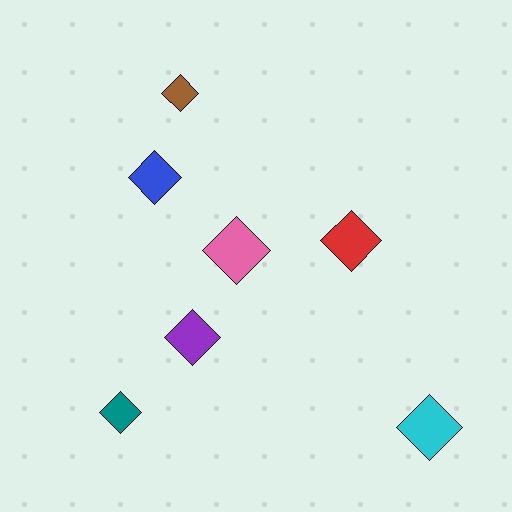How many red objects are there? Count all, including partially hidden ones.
There is 1 red object.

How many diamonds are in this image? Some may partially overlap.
There are 7 diamonds.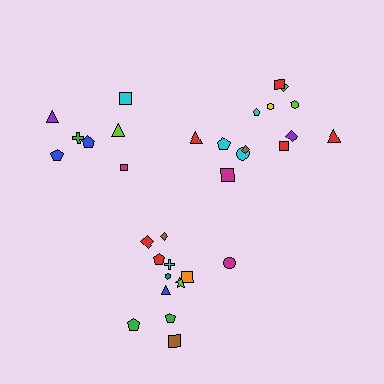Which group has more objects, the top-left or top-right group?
The top-right group.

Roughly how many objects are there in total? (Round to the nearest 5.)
Roughly 30 objects in total.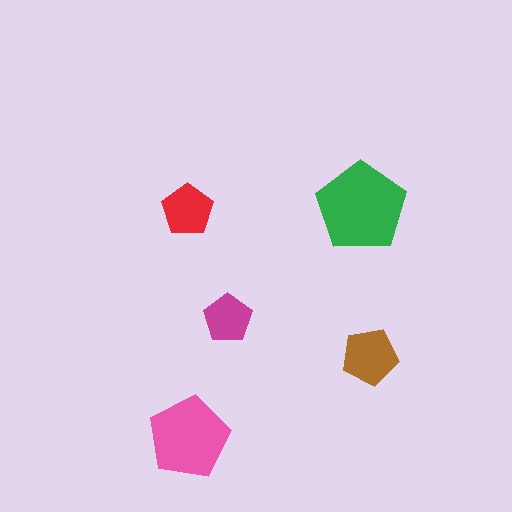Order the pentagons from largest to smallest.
the green one, the pink one, the brown one, the red one, the magenta one.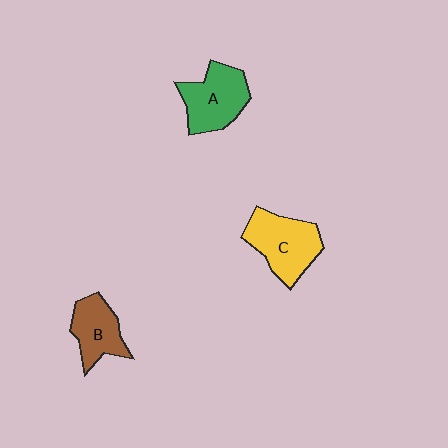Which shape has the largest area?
Shape C (yellow).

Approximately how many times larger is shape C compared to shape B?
Approximately 1.4 times.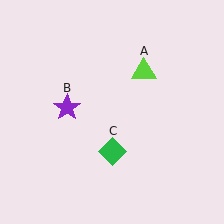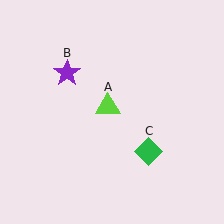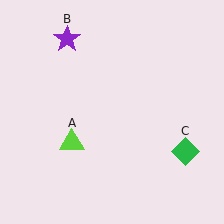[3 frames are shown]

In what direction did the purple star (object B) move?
The purple star (object B) moved up.